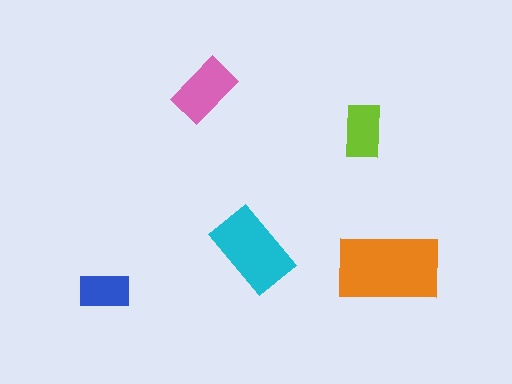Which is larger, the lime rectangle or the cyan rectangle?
The cyan one.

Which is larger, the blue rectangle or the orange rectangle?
The orange one.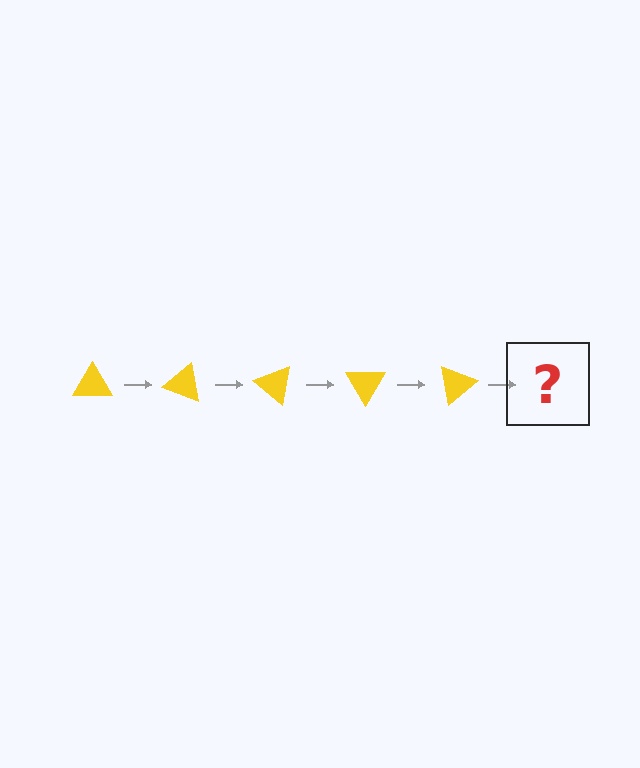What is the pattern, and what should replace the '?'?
The pattern is that the triangle rotates 20 degrees each step. The '?' should be a yellow triangle rotated 100 degrees.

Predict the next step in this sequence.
The next step is a yellow triangle rotated 100 degrees.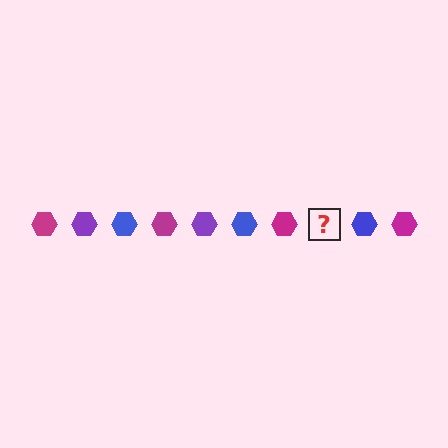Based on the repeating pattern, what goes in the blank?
The blank should be a purple hexagon.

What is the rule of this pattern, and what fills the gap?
The rule is that the pattern cycles through magenta, purple, blue hexagons. The gap should be filled with a purple hexagon.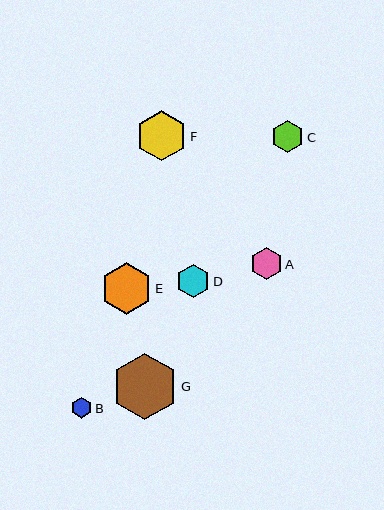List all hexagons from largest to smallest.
From largest to smallest: G, E, F, D, C, A, B.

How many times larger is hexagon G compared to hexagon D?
Hexagon G is approximately 2.0 times the size of hexagon D.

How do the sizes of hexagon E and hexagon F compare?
Hexagon E and hexagon F are approximately the same size.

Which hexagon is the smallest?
Hexagon B is the smallest with a size of approximately 21 pixels.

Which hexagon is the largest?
Hexagon G is the largest with a size of approximately 66 pixels.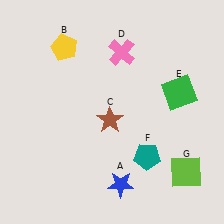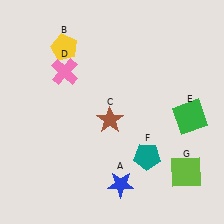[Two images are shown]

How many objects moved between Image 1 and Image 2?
2 objects moved between the two images.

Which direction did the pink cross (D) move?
The pink cross (D) moved left.